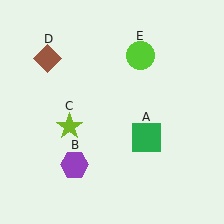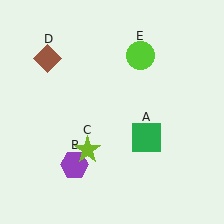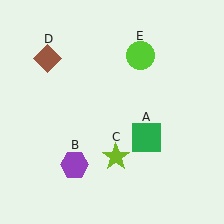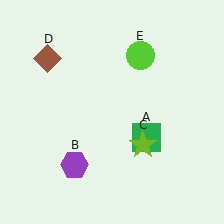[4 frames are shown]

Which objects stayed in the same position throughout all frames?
Green square (object A) and purple hexagon (object B) and brown diamond (object D) and lime circle (object E) remained stationary.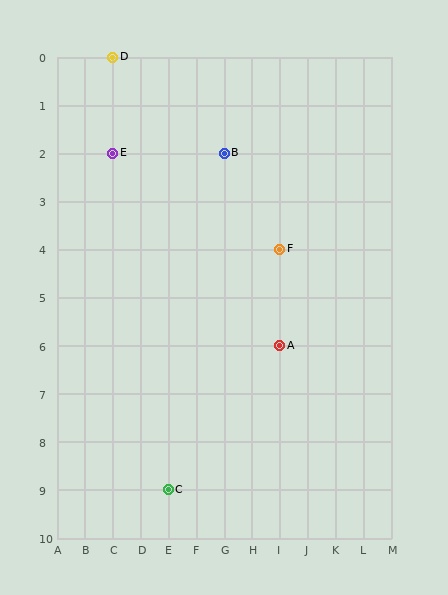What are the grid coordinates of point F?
Point F is at grid coordinates (I, 4).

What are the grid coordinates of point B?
Point B is at grid coordinates (G, 2).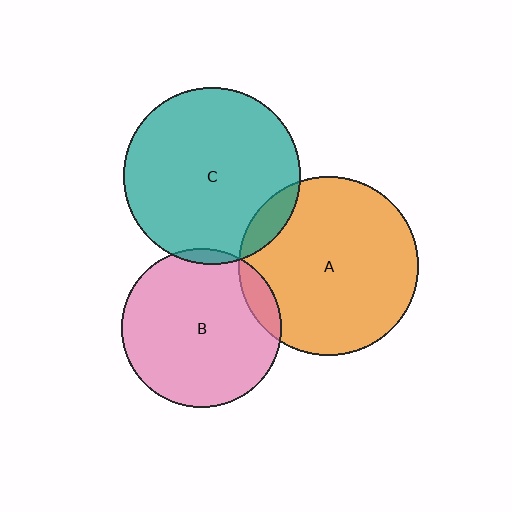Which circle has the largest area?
Circle A (orange).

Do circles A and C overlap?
Yes.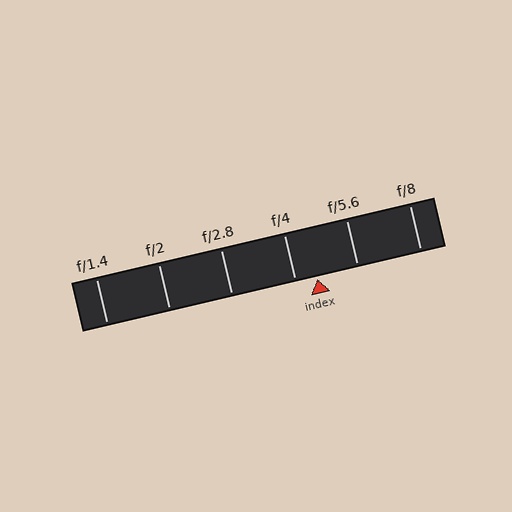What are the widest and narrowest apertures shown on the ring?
The widest aperture shown is f/1.4 and the narrowest is f/8.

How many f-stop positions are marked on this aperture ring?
There are 6 f-stop positions marked.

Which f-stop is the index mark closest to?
The index mark is closest to f/4.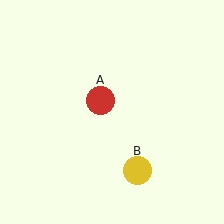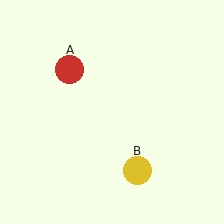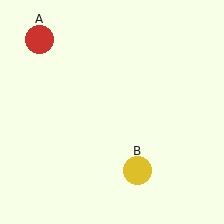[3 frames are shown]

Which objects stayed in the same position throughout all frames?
Yellow circle (object B) remained stationary.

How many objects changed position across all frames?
1 object changed position: red circle (object A).